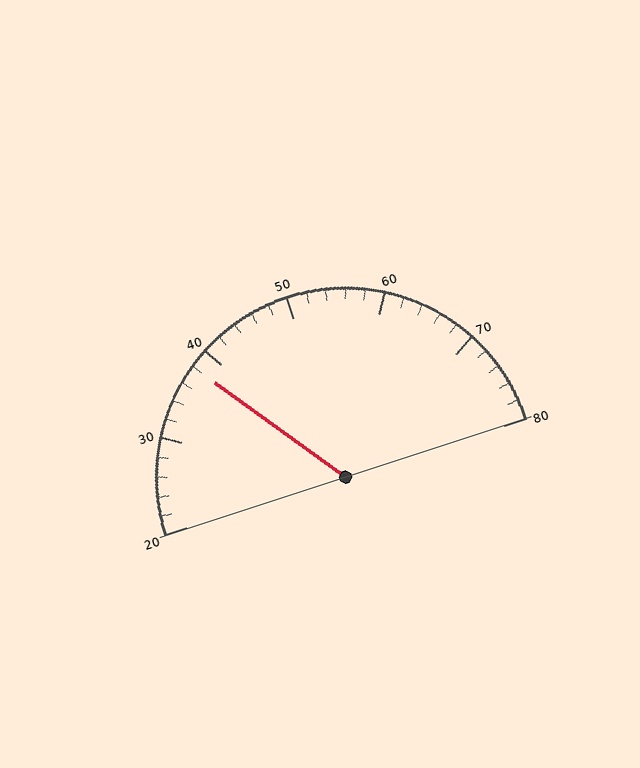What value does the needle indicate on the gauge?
The needle indicates approximately 38.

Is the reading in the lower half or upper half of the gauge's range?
The reading is in the lower half of the range (20 to 80).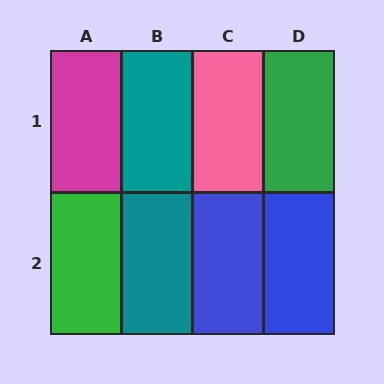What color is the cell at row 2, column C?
Blue.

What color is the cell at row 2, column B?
Teal.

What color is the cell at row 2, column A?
Green.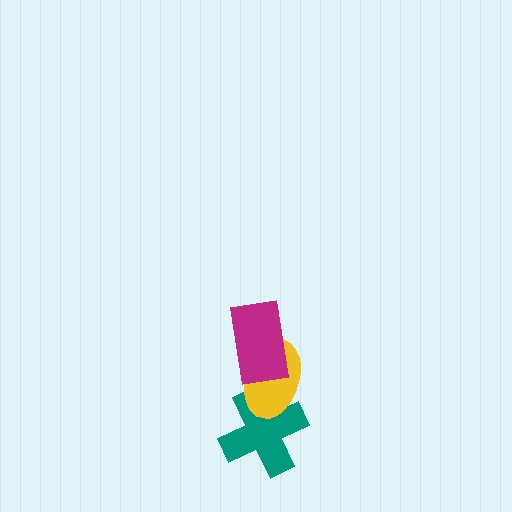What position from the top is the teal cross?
The teal cross is 3rd from the top.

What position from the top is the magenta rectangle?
The magenta rectangle is 1st from the top.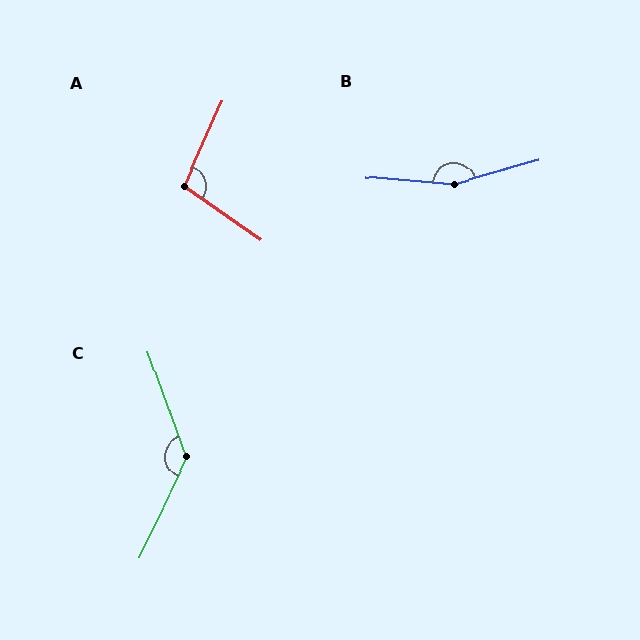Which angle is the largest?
B, at approximately 159 degrees.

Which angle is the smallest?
A, at approximately 101 degrees.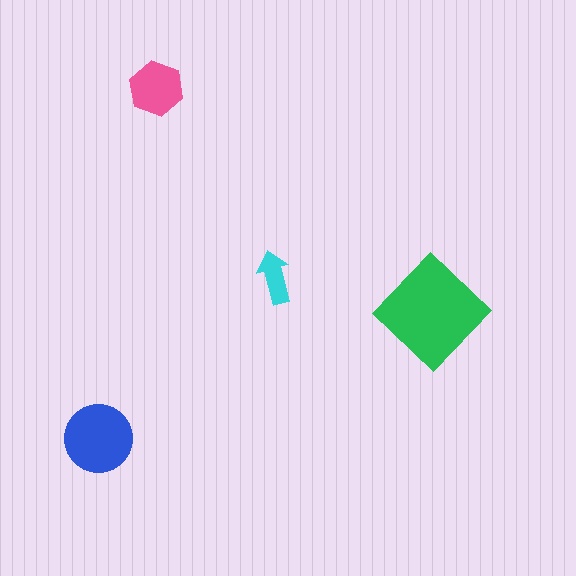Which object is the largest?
The green diamond.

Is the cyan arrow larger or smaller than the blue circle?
Smaller.